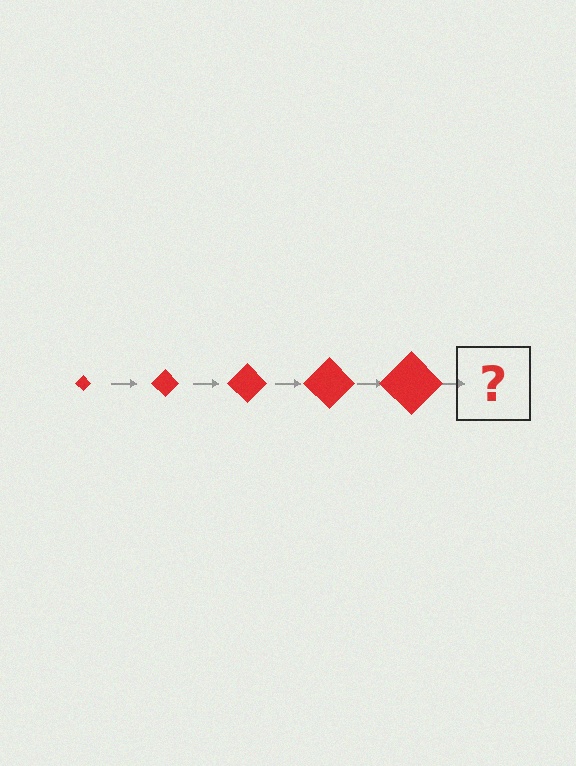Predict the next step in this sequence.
The next step is a red diamond, larger than the previous one.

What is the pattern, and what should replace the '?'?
The pattern is that the diamond gets progressively larger each step. The '?' should be a red diamond, larger than the previous one.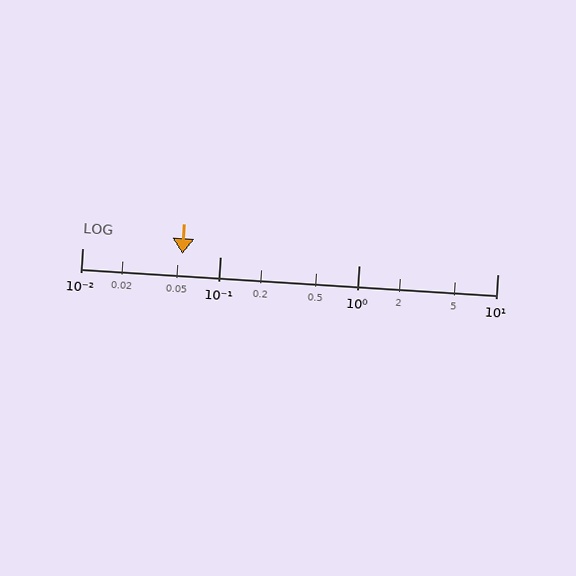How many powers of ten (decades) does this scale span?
The scale spans 3 decades, from 0.01 to 10.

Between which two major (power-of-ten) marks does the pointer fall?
The pointer is between 0.01 and 0.1.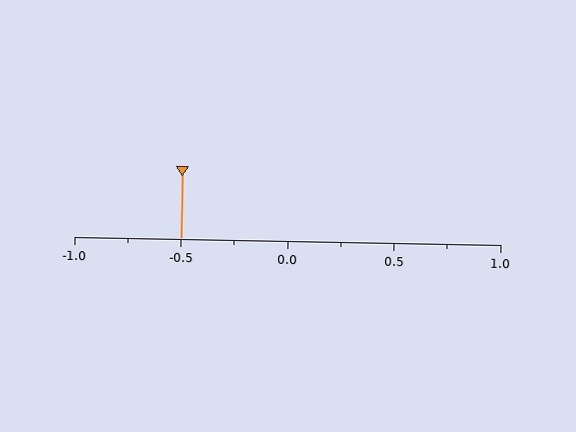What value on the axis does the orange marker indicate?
The marker indicates approximately -0.5.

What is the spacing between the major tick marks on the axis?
The major ticks are spaced 0.5 apart.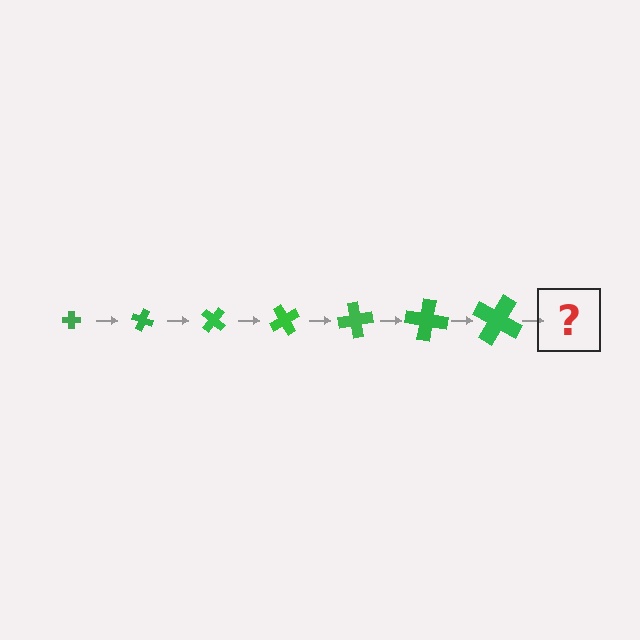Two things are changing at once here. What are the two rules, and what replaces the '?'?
The two rules are that the cross grows larger each step and it rotates 20 degrees each step. The '?' should be a cross, larger than the previous one and rotated 140 degrees from the start.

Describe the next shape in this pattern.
It should be a cross, larger than the previous one and rotated 140 degrees from the start.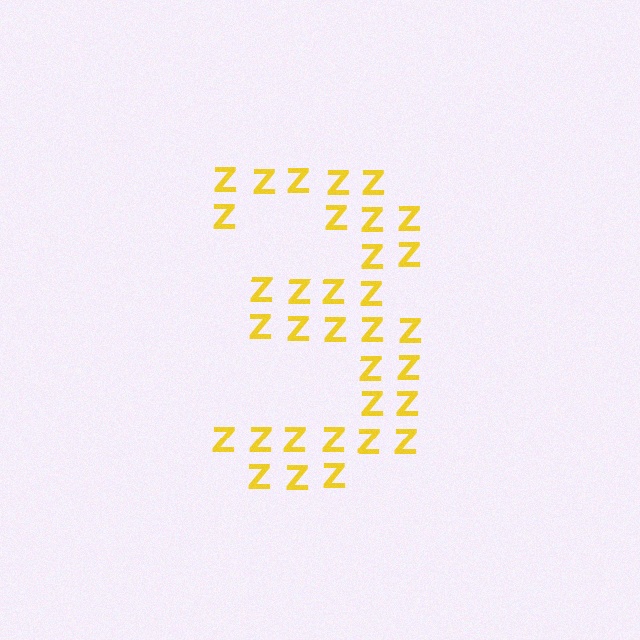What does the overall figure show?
The overall figure shows the digit 3.